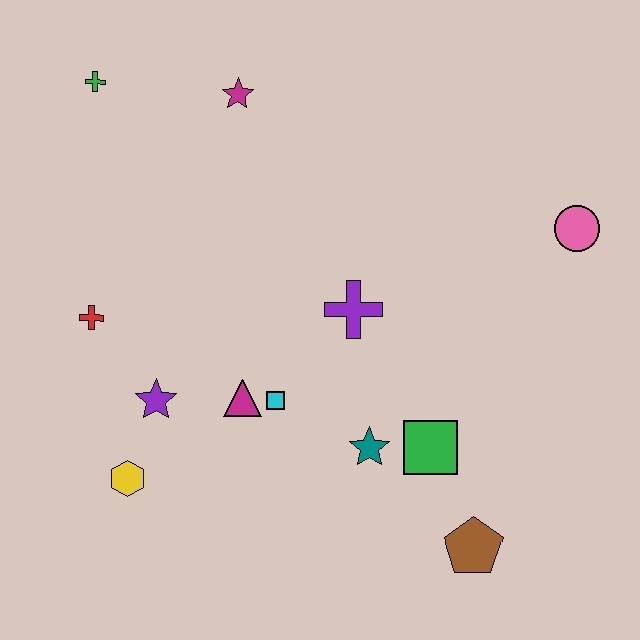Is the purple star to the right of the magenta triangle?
No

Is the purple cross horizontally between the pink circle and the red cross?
Yes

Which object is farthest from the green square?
The green cross is farthest from the green square.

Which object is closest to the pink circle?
The purple cross is closest to the pink circle.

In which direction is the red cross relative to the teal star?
The red cross is to the left of the teal star.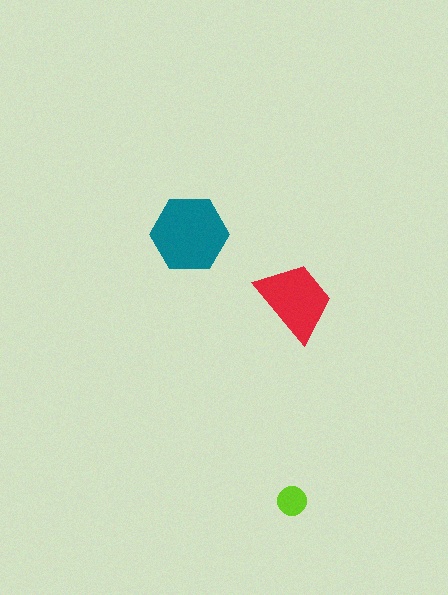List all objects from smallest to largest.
The lime circle, the red trapezoid, the teal hexagon.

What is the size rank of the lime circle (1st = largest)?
3rd.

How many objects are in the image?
There are 3 objects in the image.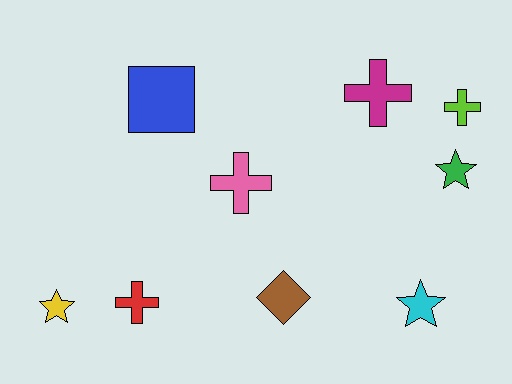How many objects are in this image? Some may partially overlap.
There are 9 objects.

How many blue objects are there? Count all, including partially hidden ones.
There is 1 blue object.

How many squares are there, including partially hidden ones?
There is 1 square.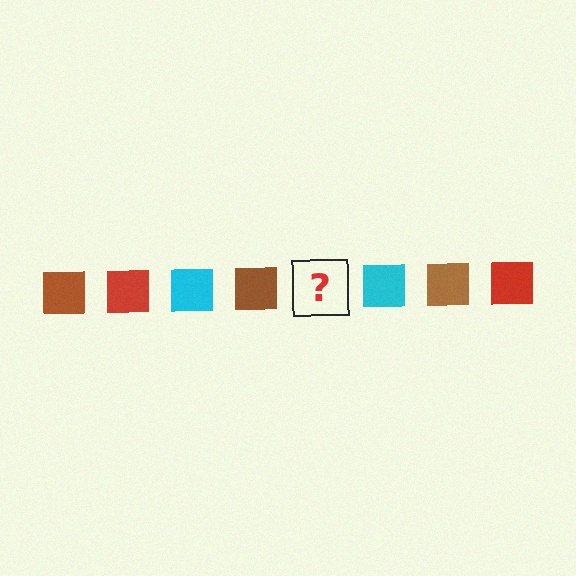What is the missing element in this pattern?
The missing element is a red square.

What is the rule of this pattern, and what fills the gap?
The rule is that the pattern cycles through brown, red, cyan squares. The gap should be filled with a red square.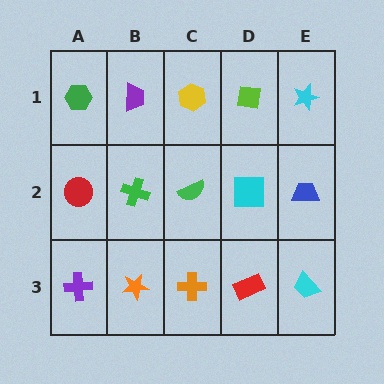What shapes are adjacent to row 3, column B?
A green cross (row 2, column B), a purple cross (row 3, column A), an orange cross (row 3, column C).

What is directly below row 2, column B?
An orange star.